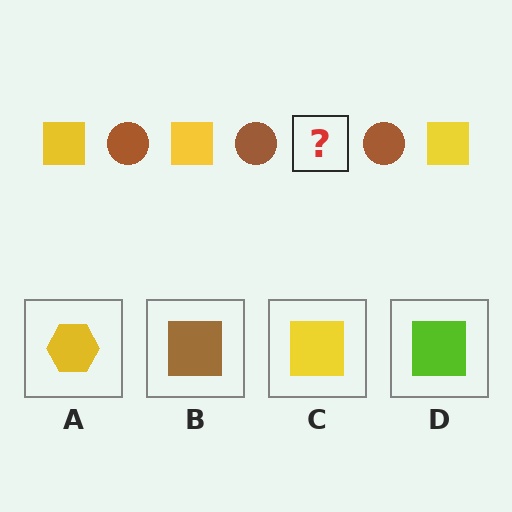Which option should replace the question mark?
Option C.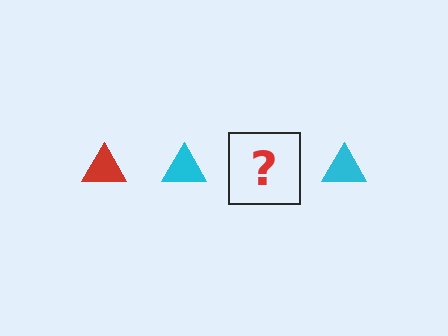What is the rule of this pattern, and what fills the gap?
The rule is that the pattern cycles through red, cyan triangles. The gap should be filled with a red triangle.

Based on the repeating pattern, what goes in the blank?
The blank should be a red triangle.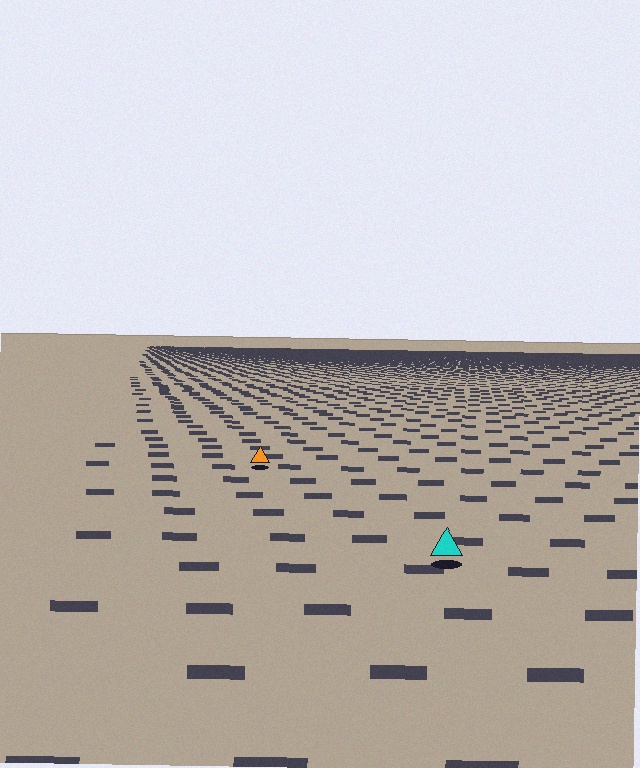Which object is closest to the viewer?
The cyan triangle is closest. The texture marks near it are larger and more spread out.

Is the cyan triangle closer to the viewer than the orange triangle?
Yes. The cyan triangle is closer — you can tell from the texture gradient: the ground texture is coarser near it.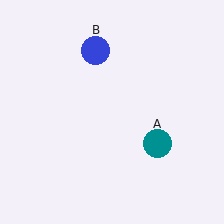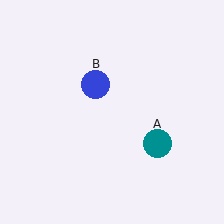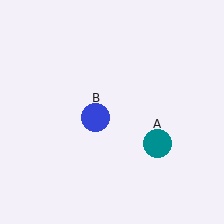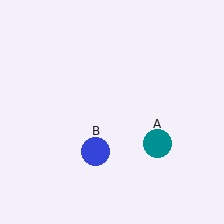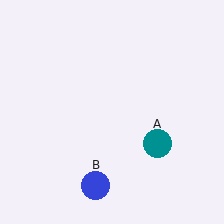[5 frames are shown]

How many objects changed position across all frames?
1 object changed position: blue circle (object B).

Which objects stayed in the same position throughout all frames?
Teal circle (object A) remained stationary.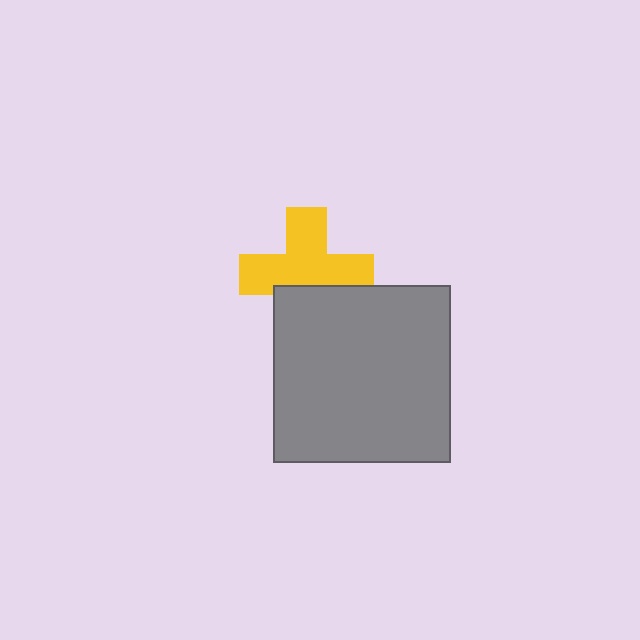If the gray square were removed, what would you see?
You would see the complete yellow cross.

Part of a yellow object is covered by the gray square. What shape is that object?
It is a cross.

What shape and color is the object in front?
The object in front is a gray square.